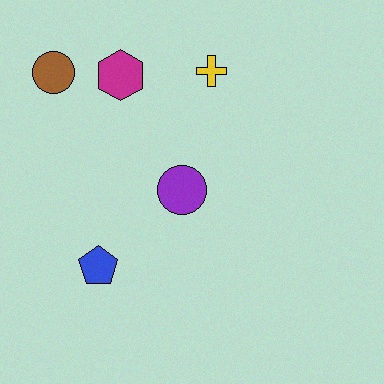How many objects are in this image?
There are 5 objects.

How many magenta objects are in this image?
There is 1 magenta object.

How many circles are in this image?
There are 2 circles.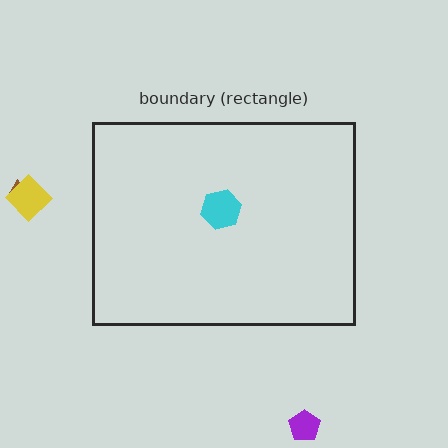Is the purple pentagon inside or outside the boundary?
Outside.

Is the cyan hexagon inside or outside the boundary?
Inside.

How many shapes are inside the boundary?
1 inside, 3 outside.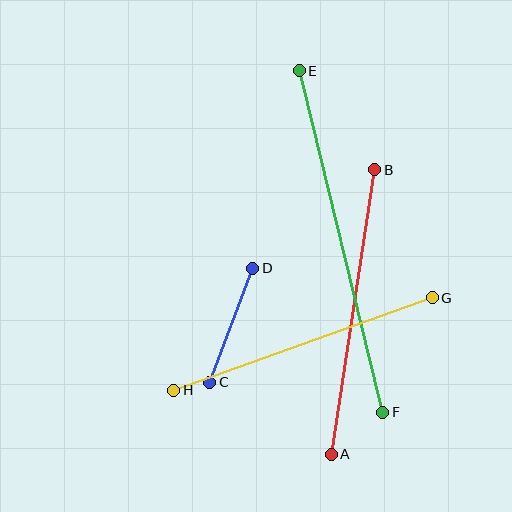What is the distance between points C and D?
The distance is approximately 122 pixels.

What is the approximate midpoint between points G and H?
The midpoint is at approximately (303, 344) pixels.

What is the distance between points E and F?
The distance is approximately 351 pixels.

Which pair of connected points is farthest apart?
Points E and F are farthest apart.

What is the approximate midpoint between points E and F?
The midpoint is at approximately (341, 242) pixels.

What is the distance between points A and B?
The distance is approximately 288 pixels.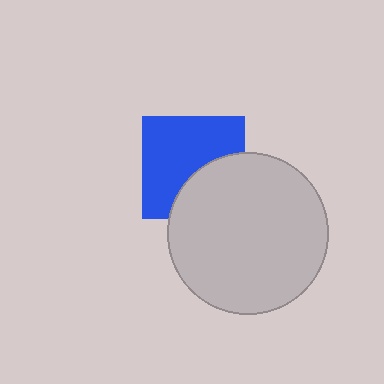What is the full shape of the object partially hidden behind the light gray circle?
The partially hidden object is a blue square.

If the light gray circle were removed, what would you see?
You would see the complete blue square.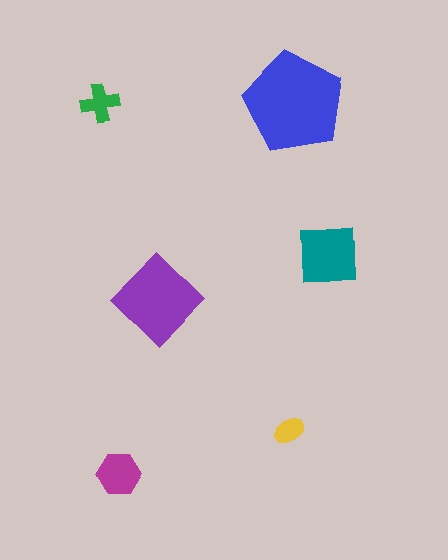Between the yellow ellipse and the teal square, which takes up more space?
The teal square.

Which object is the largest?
The blue pentagon.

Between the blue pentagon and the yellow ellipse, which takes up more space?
The blue pentagon.